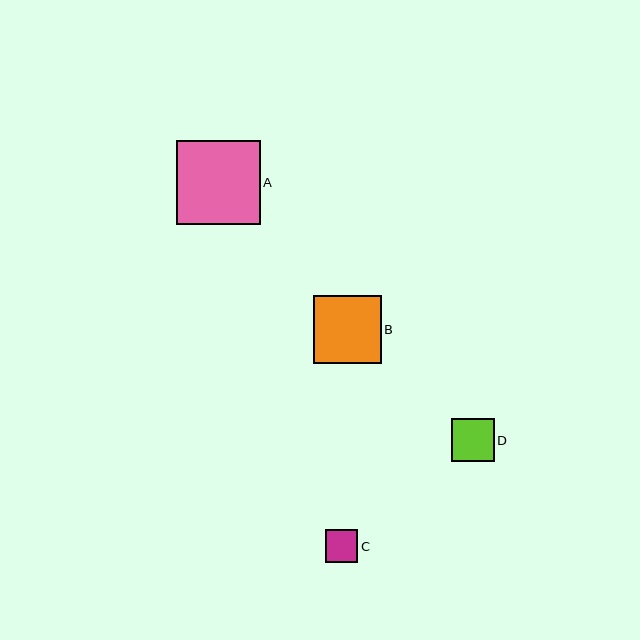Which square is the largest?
Square A is the largest with a size of approximately 84 pixels.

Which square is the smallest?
Square C is the smallest with a size of approximately 33 pixels.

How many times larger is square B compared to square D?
Square B is approximately 1.6 times the size of square D.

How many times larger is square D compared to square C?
Square D is approximately 1.3 times the size of square C.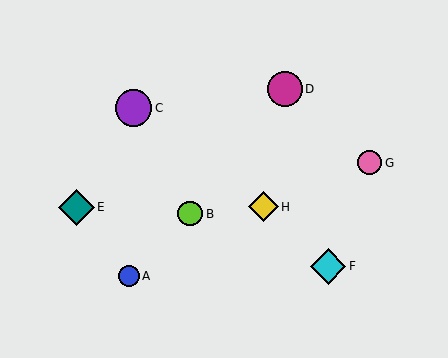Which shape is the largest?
The purple circle (labeled C) is the largest.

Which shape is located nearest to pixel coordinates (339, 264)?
The cyan diamond (labeled F) at (328, 266) is nearest to that location.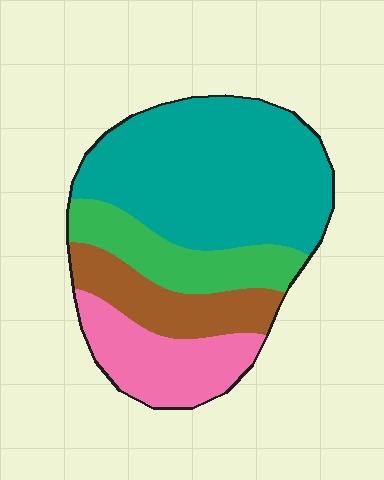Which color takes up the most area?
Teal, at roughly 50%.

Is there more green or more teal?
Teal.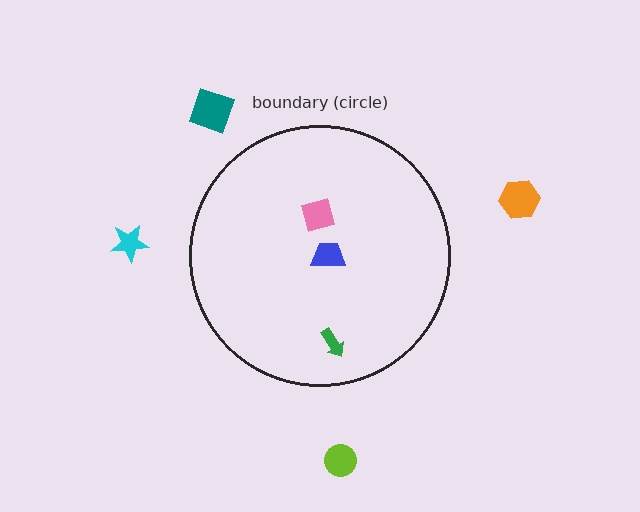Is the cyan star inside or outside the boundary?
Outside.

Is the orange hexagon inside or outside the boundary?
Outside.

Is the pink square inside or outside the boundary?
Inside.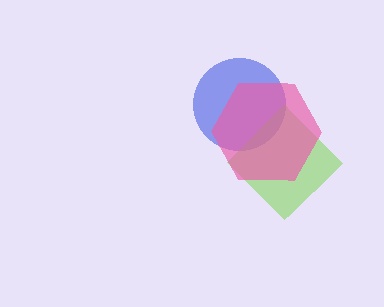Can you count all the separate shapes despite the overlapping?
Yes, there are 3 separate shapes.